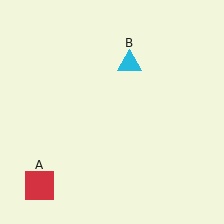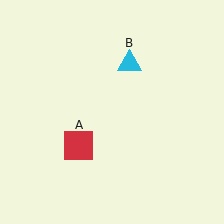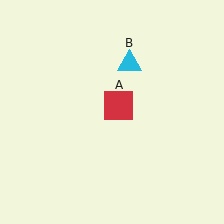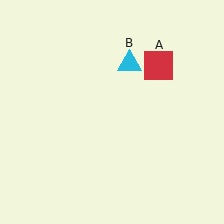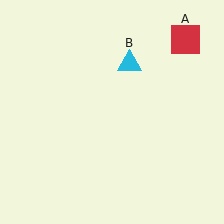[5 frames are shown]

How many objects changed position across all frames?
1 object changed position: red square (object A).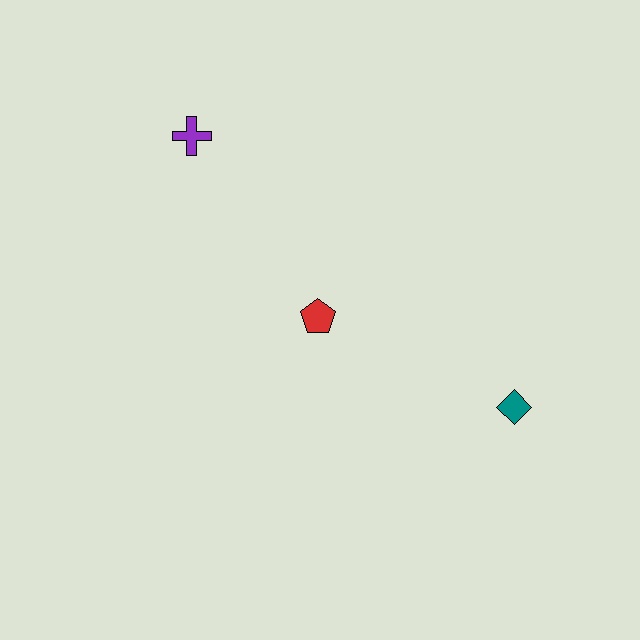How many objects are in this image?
There are 3 objects.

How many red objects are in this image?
There is 1 red object.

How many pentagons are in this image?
There is 1 pentagon.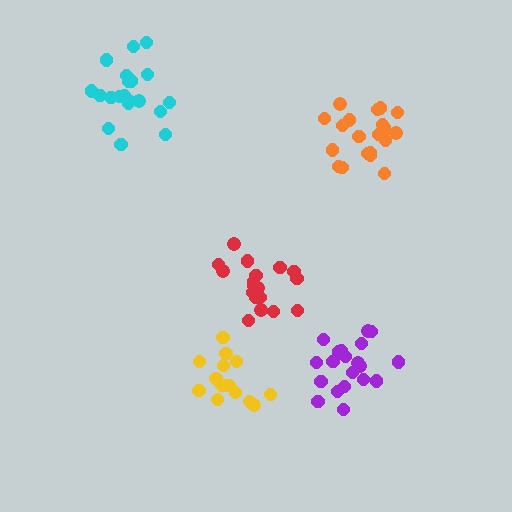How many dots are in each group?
Group 1: 15 dots, Group 2: 21 dots, Group 3: 20 dots, Group 4: 20 dots, Group 5: 18 dots (94 total).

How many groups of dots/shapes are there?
There are 5 groups.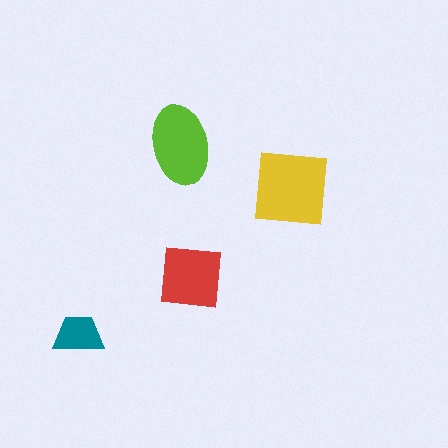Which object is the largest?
The yellow square.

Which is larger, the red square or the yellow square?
The yellow square.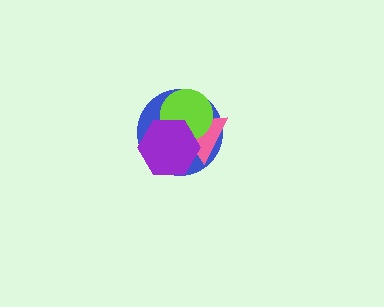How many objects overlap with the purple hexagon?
3 objects overlap with the purple hexagon.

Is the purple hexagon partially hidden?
No, no other shape covers it.